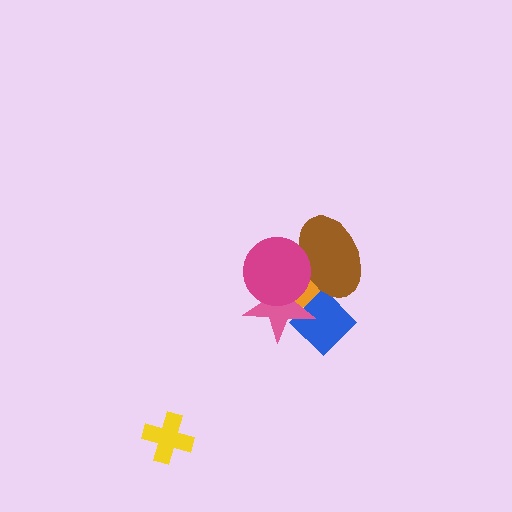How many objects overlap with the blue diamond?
3 objects overlap with the blue diamond.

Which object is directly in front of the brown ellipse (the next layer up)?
The pink star is directly in front of the brown ellipse.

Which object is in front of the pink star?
The magenta circle is in front of the pink star.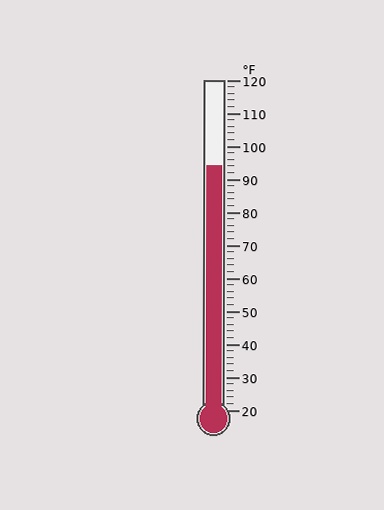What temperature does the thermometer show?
The thermometer shows approximately 94°F.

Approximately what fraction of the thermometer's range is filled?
The thermometer is filled to approximately 75% of its range.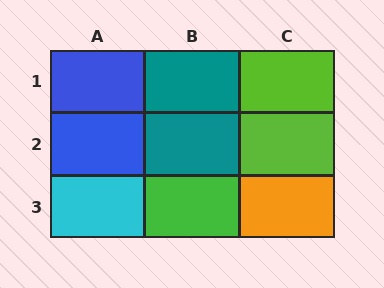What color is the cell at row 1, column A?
Blue.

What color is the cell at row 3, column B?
Green.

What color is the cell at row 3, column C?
Orange.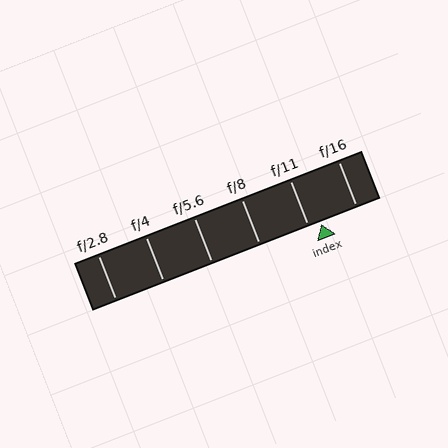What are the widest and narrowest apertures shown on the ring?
The widest aperture shown is f/2.8 and the narrowest is f/16.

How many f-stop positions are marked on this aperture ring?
There are 6 f-stop positions marked.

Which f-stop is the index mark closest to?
The index mark is closest to f/11.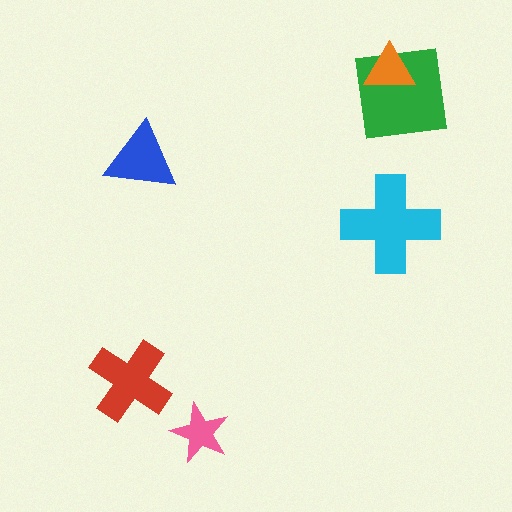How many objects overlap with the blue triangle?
0 objects overlap with the blue triangle.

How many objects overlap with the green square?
1 object overlaps with the green square.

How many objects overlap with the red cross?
0 objects overlap with the red cross.